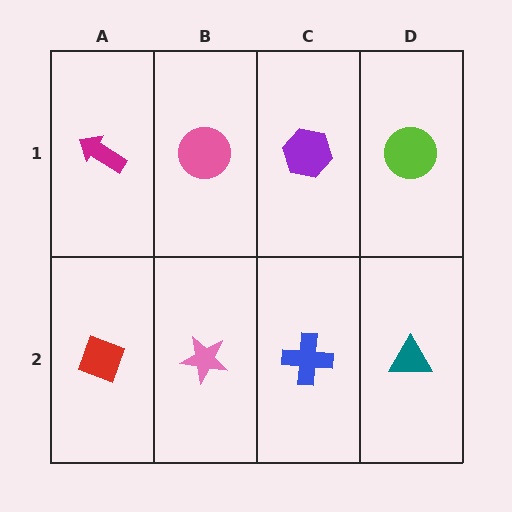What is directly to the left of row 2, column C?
A pink star.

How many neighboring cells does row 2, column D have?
2.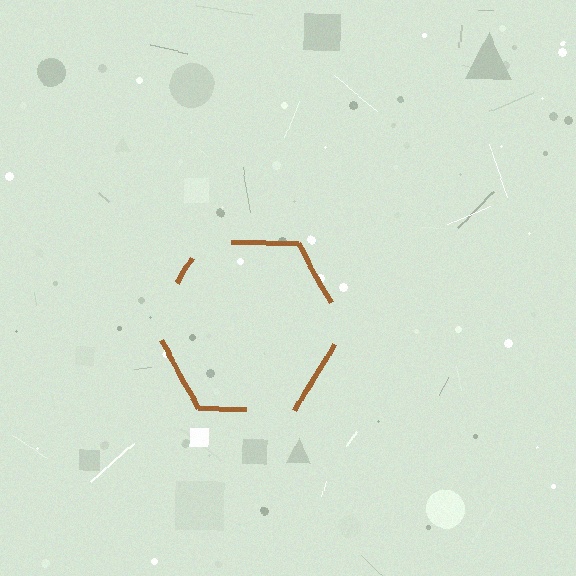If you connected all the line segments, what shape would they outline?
They would outline a hexagon.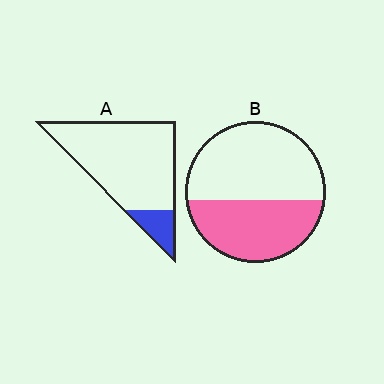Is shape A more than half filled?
No.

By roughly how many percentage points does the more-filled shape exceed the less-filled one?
By roughly 30 percentage points (B over A).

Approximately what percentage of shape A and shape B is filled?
A is approximately 15% and B is approximately 45%.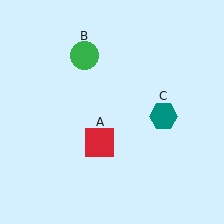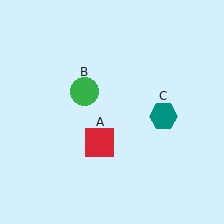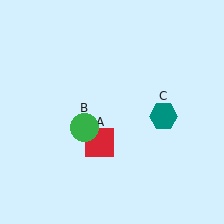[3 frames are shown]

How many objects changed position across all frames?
1 object changed position: green circle (object B).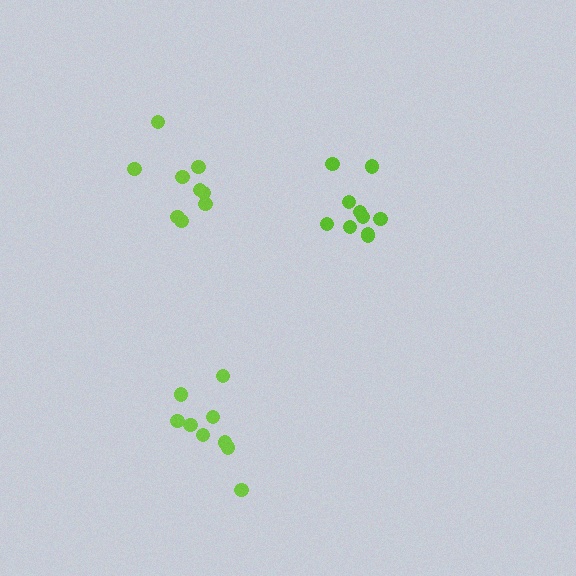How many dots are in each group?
Group 1: 9 dots, Group 2: 9 dots, Group 3: 10 dots (28 total).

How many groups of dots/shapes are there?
There are 3 groups.